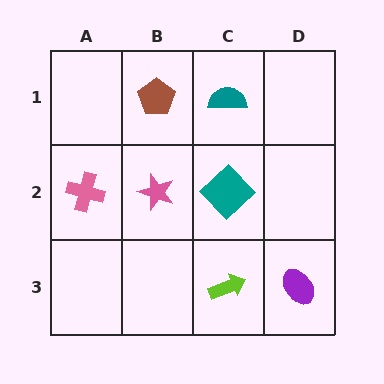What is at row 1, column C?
A teal semicircle.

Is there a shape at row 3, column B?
No, that cell is empty.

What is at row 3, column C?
A lime arrow.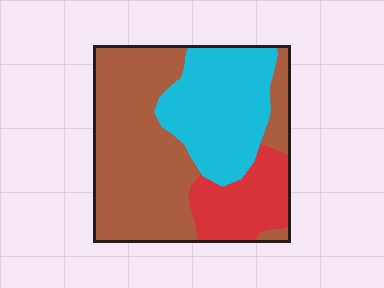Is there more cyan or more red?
Cyan.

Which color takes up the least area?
Red, at roughly 20%.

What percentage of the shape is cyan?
Cyan takes up about one third (1/3) of the shape.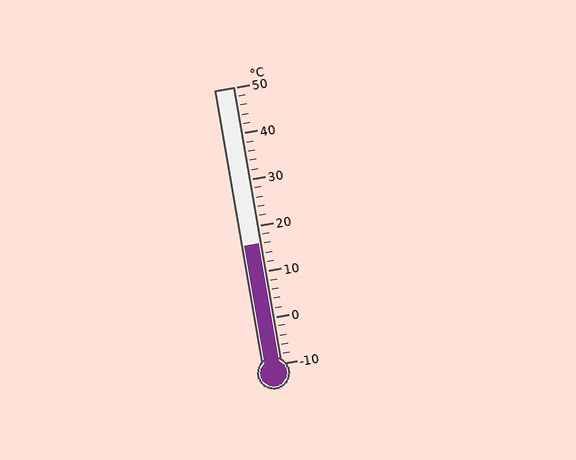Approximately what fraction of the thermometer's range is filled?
The thermometer is filled to approximately 45% of its range.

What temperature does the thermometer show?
The thermometer shows approximately 16°C.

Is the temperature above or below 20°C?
The temperature is below 20°C.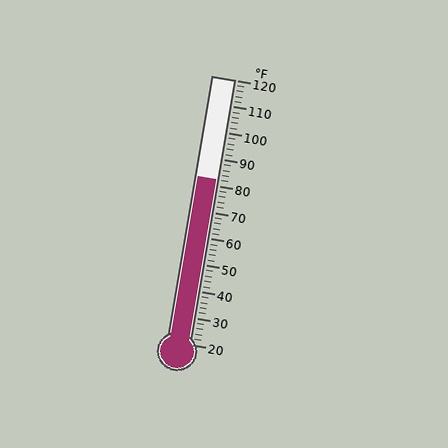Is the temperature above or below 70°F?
The temperature is above 70°F.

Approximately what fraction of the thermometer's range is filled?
The thermometer is filled to approximately 60% of its range.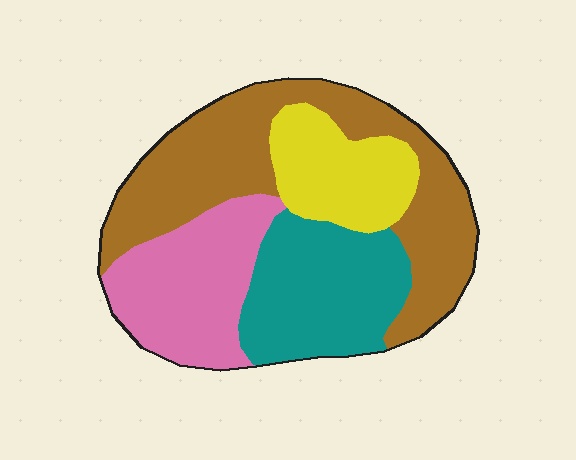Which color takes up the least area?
Yellow, at roughly 15%.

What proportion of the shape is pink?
Pink takes up about one quarter (1/4) of the shape.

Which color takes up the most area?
Brown, at roughly 40%.